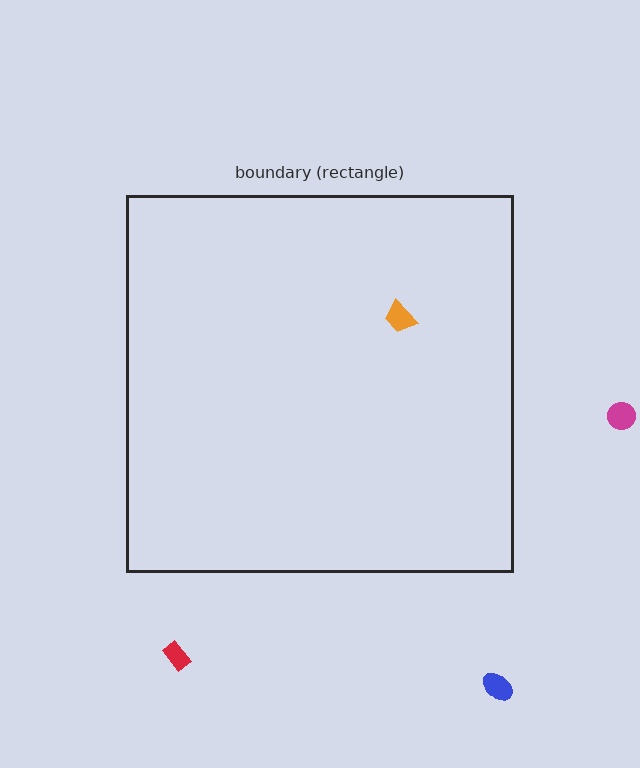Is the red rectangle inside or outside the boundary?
Outside.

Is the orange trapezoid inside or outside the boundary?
Inside.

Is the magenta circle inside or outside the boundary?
Outside.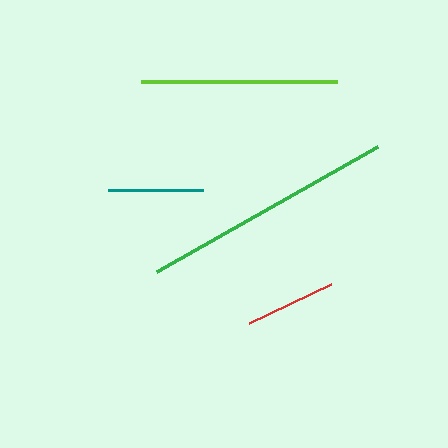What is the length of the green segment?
The green segment is approximately 254 pixels long.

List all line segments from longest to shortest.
From longest to shortest: green, lime, teal, red.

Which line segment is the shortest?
The red line is the shortest at approximately 90 pixels.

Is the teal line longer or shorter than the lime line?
The lime line is longer than the teal line.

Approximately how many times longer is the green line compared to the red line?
The green line is approximately 2.8 times the length of the red line.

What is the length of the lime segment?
The lime segment is approximately 196 pixels long.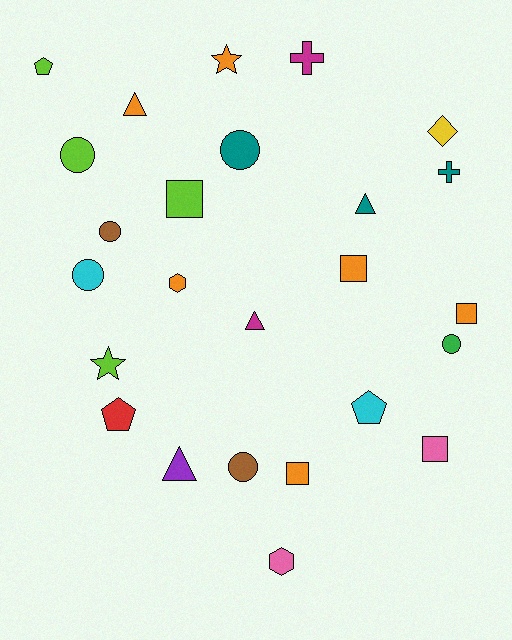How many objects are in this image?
There are 25 objects.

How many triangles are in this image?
There are 4 triangles.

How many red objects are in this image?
There is 1 red object.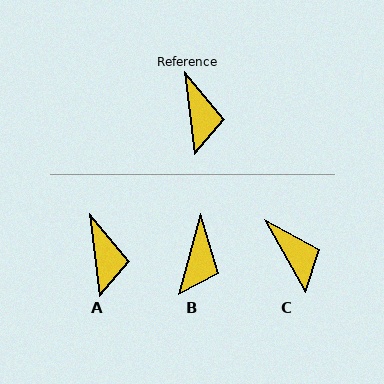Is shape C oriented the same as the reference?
No, it is off by about 22 degrees.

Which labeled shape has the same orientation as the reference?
A.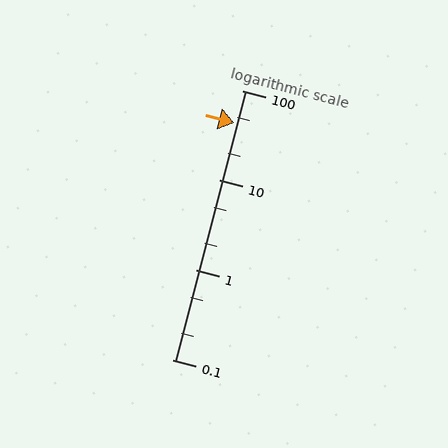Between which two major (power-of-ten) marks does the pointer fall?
The pointer is between 10 and 100.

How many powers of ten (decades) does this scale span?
The scale spans 3 decades, from 0.1 to 100.